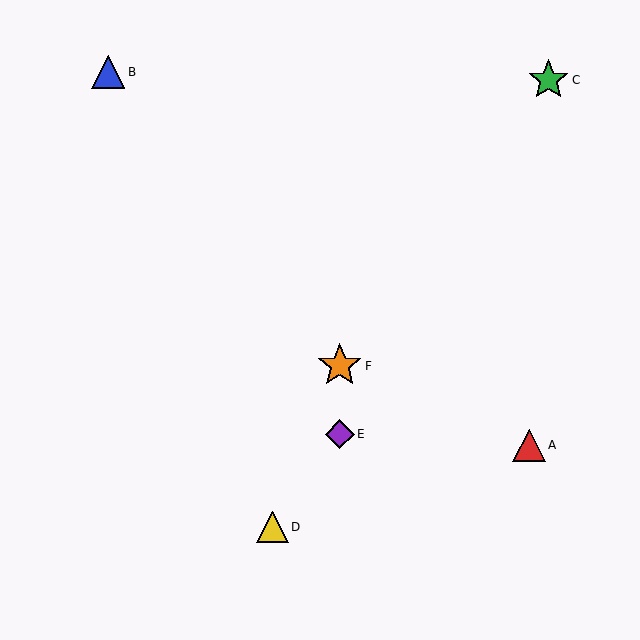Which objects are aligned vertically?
Objects E, F are aligned vertically.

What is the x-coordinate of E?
Object E is at x≈340.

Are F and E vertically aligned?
Yes, both are at x≈340.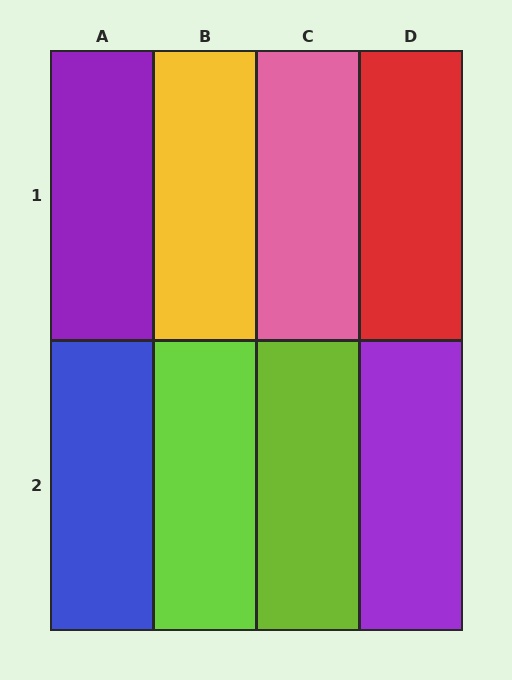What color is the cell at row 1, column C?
Pink.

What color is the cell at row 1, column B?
Yellow.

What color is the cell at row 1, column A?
Purple.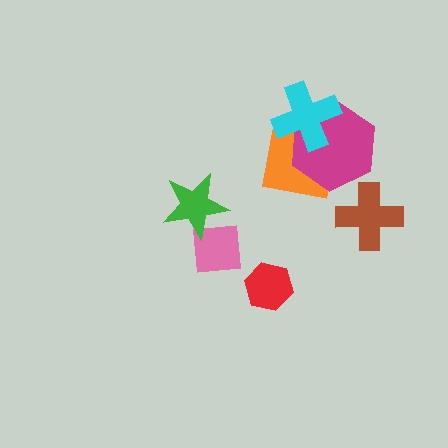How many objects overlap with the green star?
1 object overlaps with the green star.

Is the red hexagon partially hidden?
No, no other shape covers it.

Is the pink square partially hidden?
Yes, it is partially covered by another shape.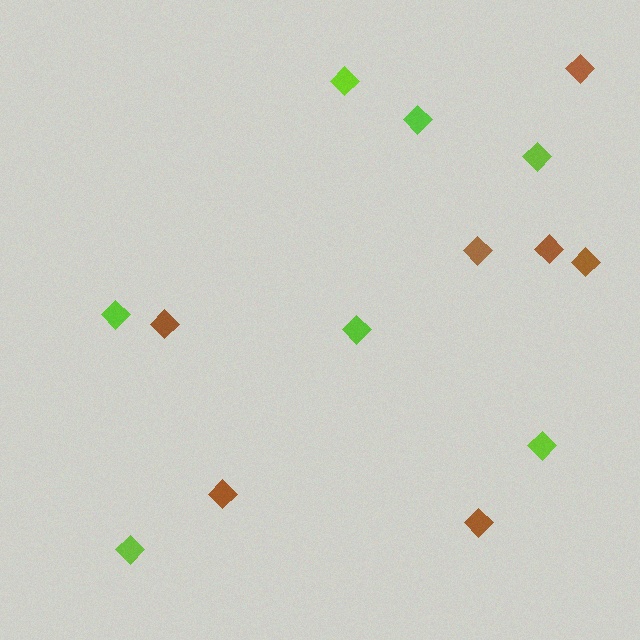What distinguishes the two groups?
There are 2 groups: one group of brown diamonds (7) and one group of lime diamonds (7).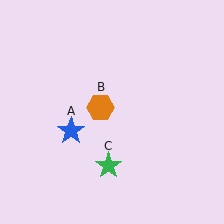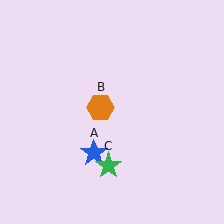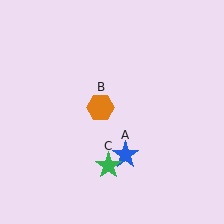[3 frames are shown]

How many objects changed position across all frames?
1 object changed position: blue star (object A).